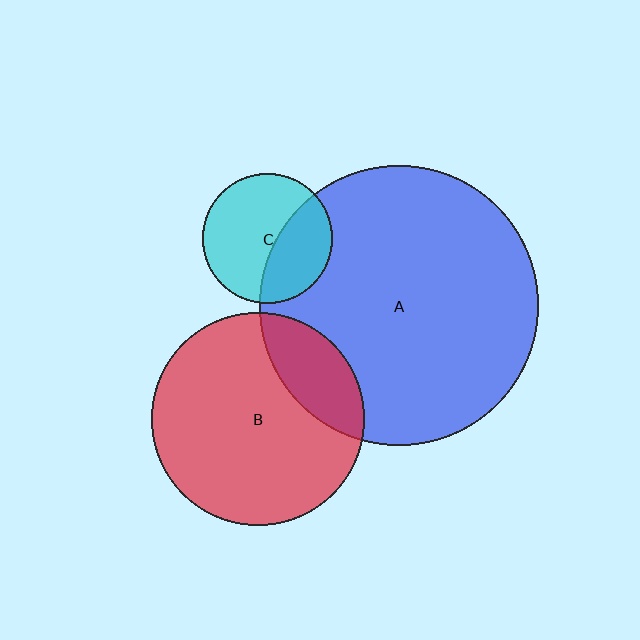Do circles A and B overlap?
Yes.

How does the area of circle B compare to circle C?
Approximately 2.7 times.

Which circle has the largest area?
Circle A (blue).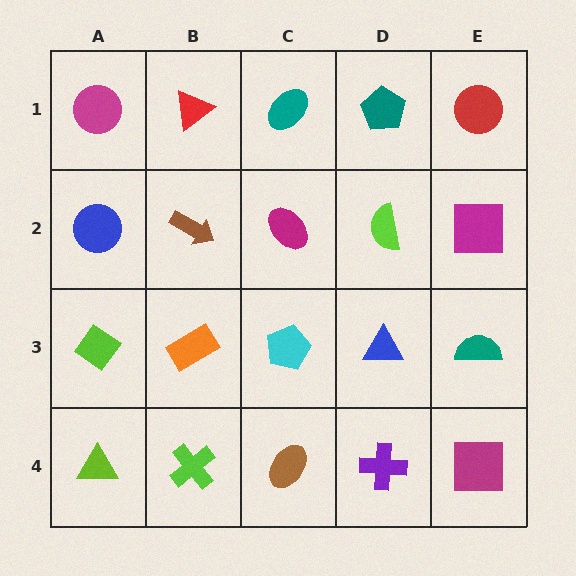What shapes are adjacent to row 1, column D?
A lime semicircle (row 2, column D), a teal ellipse (row 1, column C), a red circle (row 1, column E).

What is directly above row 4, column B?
An orange rectangle.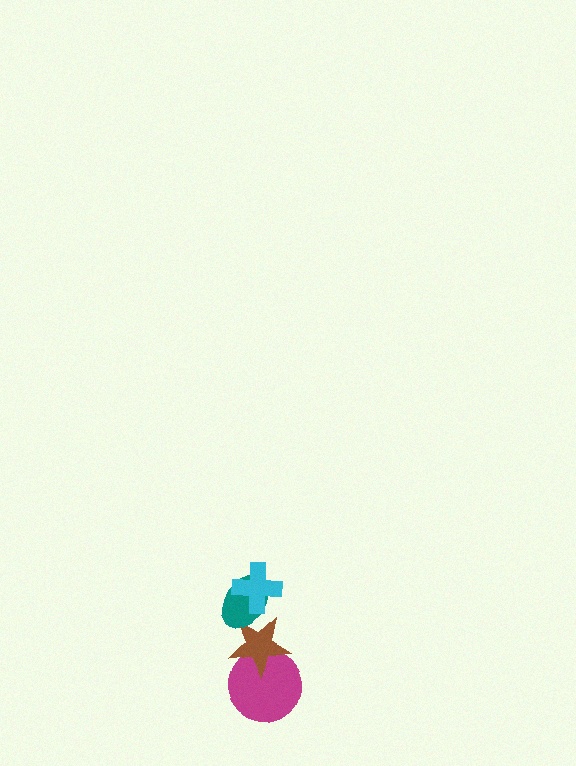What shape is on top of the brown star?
The teal ellipse is on top of the brown star.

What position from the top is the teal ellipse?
The teal ellipse is 2nd from the top.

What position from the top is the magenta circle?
The magenta circle is 4th from the top.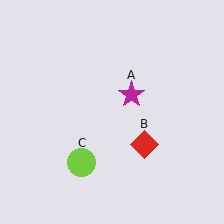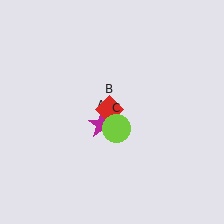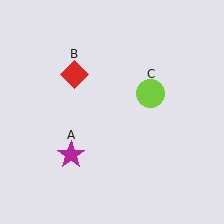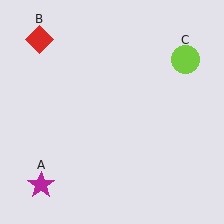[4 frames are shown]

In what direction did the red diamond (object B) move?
The red diamond (object B) moved up and to the left.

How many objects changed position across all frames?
3 objects changed position: magenta star (object A), red diamond (object B), lime circle (object C).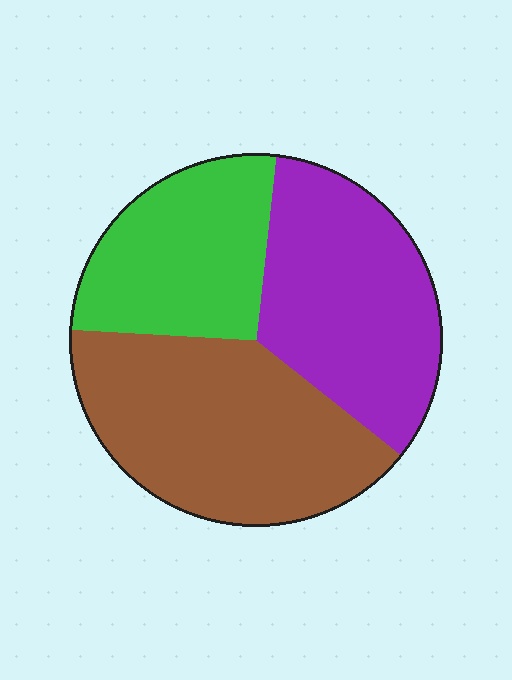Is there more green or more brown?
Brown.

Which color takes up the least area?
Green, at roughly 25%.